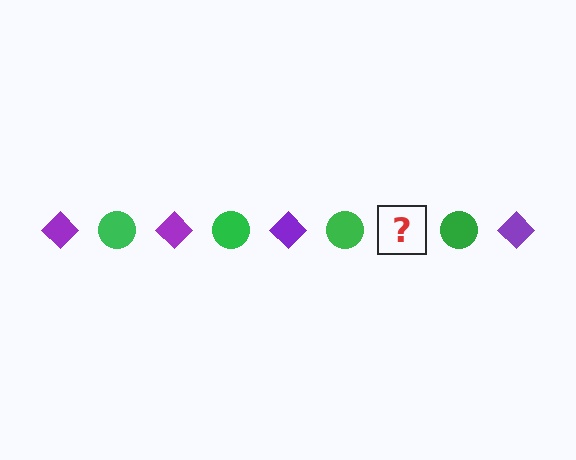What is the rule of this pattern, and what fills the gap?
The rule is that the pattern alternates between purple diamond and green circle. The gap should be filled with a purple diamond.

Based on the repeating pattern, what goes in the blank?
The blank should be a purple diamond.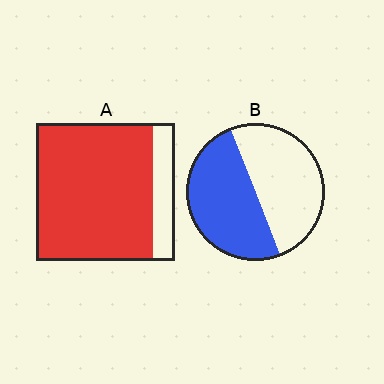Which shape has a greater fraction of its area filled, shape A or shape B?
Shape A.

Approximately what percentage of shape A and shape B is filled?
A is approximately 85% and B is approximately 50%.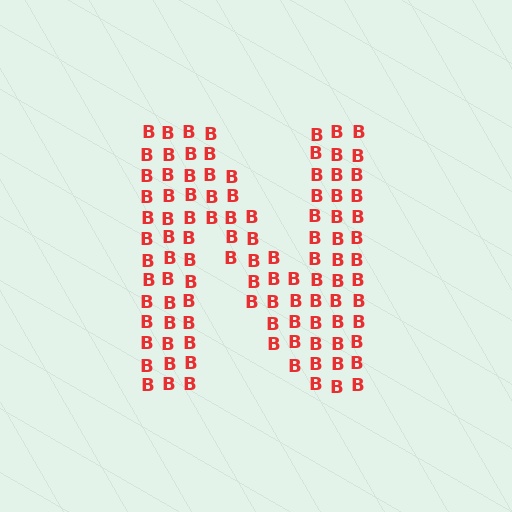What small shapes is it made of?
It is made of small letter B's.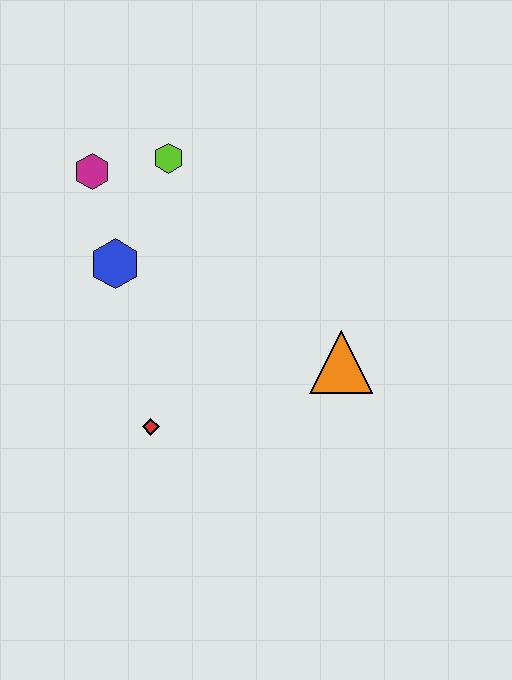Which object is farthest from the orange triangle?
The magenta hexagon is farthest from the orange triangle.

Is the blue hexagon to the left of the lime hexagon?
Yes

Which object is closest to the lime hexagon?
The magenta hexagon is closest to the lime hexagon.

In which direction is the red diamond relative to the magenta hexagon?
The red diamond is below the magenta hexagon.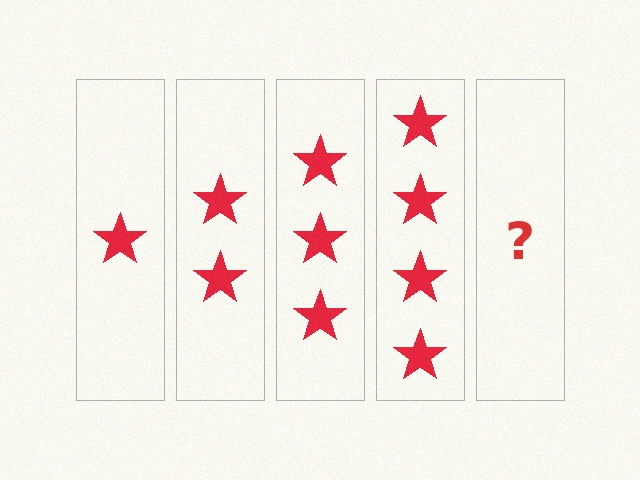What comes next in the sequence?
The next element should be 5 stars.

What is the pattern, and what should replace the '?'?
The pattern is that each step adds one more star. The '?' should be 5 stars.